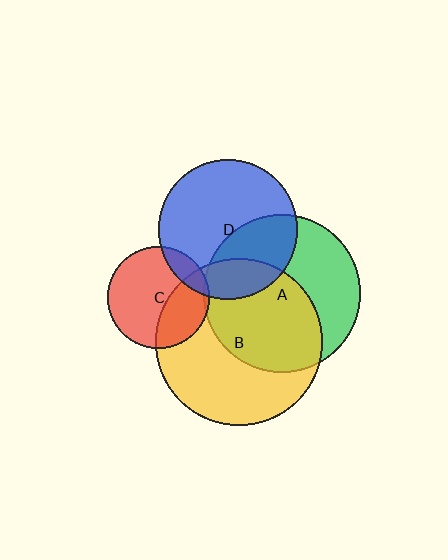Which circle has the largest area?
Circle B (yellow).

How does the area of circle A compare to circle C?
Approximately 2.4 times.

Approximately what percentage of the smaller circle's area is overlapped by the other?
Approximately 35%.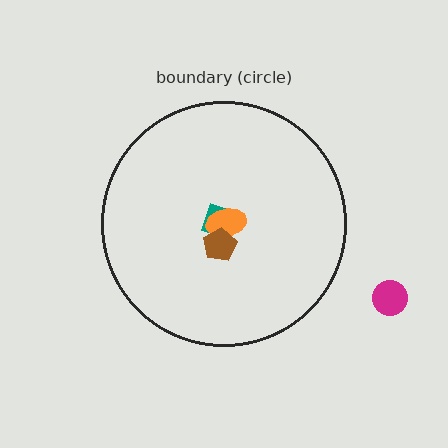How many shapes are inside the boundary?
3 inside, 1 outside.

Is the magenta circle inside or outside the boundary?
Outside.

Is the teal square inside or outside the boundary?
Inside.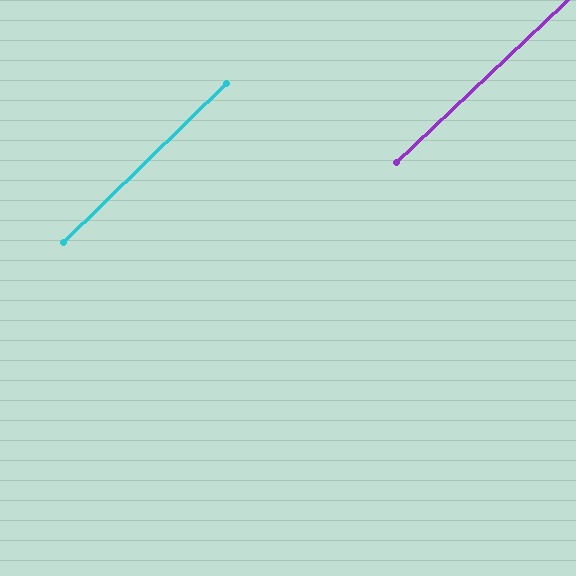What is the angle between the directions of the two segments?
Approximately 1 degree.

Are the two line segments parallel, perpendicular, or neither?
Parallel — their directions differ by only 0.7°.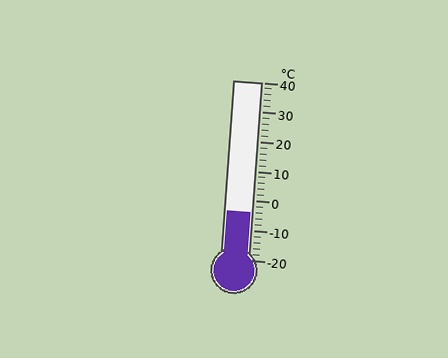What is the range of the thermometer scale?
The thermometer scale ranges from -20°C to 40°C.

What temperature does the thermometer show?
The thermometer shows approximately -4°C.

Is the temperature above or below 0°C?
The temperature is below 0°C.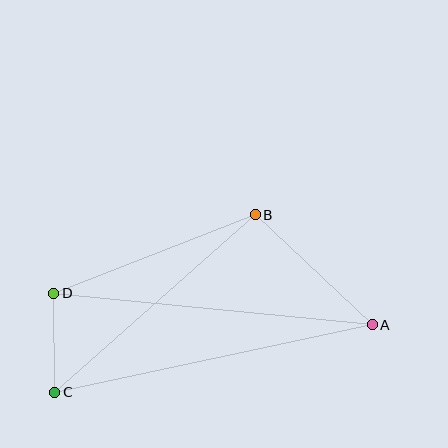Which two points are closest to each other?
Points C and D are closest to each other.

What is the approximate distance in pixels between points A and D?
The distance between A and D is approximately 320 pixels.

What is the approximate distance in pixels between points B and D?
The distance between B and D is approximately 216 pixels.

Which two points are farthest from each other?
Points A and C are farthest from each other.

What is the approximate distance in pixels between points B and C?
The distance between B and C is approximately 267 pixels.